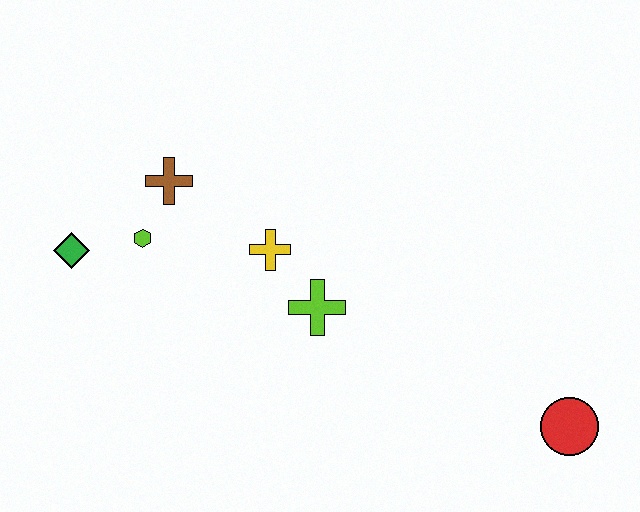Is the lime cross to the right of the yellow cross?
Yes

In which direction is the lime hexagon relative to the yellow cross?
The lime hexagon is to the left of the yellow cross.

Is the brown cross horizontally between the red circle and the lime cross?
No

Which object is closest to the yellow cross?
The lime cross is closest to the yellow cross.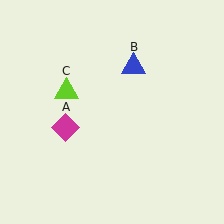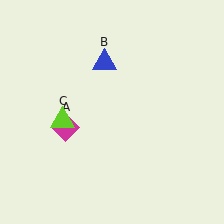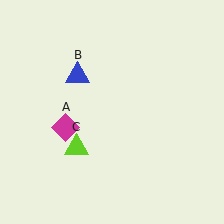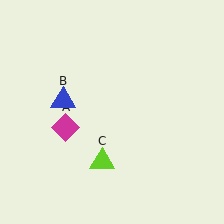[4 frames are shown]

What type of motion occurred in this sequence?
The blue triangle (object B), lime triangle (object C) rotated counterclockwise around the center of the scene.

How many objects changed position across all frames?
2 objects changed position: blue triangle (object B), lime triangle (object C).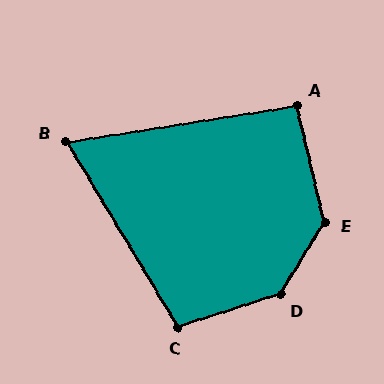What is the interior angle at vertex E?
Approximately 136 degrees (obtuse).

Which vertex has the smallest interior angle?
B, at approximately 68 degrees.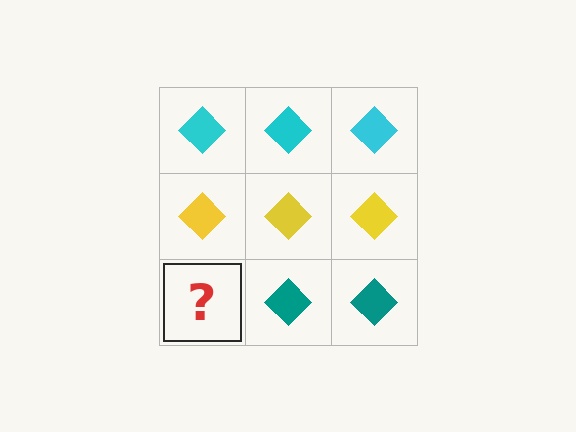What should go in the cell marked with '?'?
The missing cell should contain a teal diamond.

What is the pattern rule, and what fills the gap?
The rule is that each row has a consistent color. The gap should be filled with a teal diamond.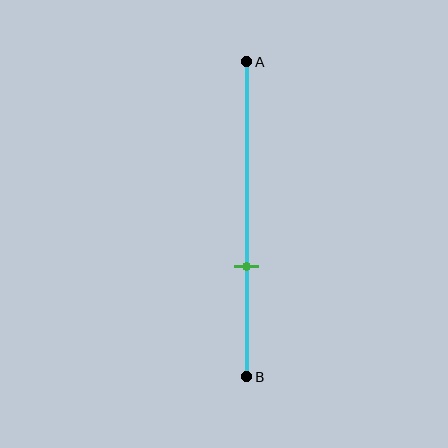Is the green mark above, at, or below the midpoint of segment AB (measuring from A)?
The green mark is below the midpoint of segment AB.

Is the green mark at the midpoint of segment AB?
No, the mark is at about 65% from A, not at the 50% midpoint.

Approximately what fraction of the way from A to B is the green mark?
The green mark is approximately 65% of the way from A to B.